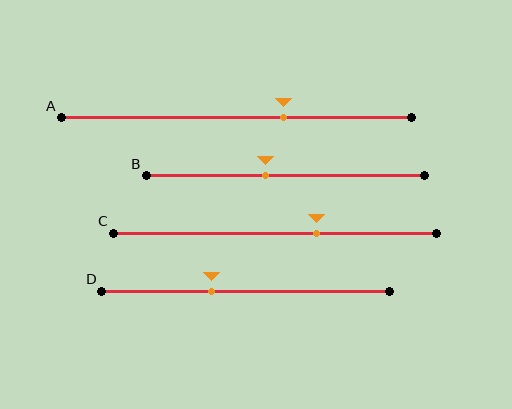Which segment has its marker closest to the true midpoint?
Segment B has its marker closest to the true midpoint.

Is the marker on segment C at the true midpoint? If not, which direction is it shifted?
No, the marker on segment C is shifted to the right by about 13% of the segment length.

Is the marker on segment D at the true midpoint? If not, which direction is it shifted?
No, the marker on segment D is shifted to the left by about 12% of the segment length.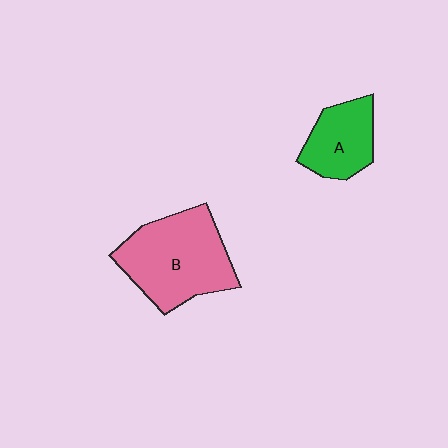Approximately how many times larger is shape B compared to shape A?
Approximately 1.8 times.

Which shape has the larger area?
Shape B (pink).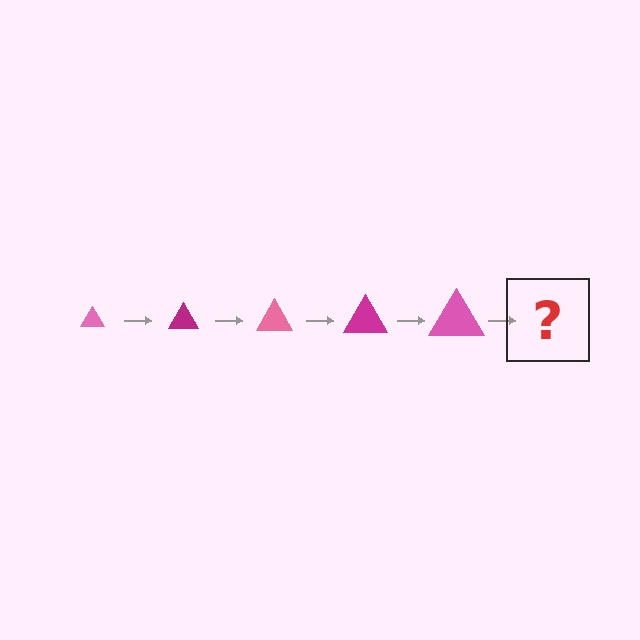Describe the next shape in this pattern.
It should be a magenta triangle, larger than the previous one.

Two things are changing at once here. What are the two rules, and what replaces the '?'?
The two rules are that the triangle grows larger each step and the color cycles through pink and magenta. The '?' should be a magenta triangle, larger than the previous one.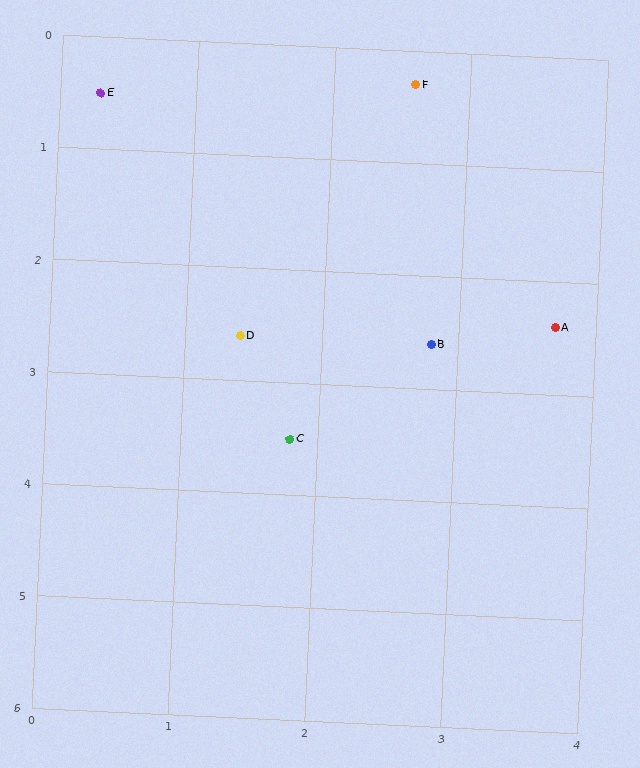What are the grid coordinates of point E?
Point E is at approximately (0.3, 0.5).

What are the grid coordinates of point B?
Point B is at approximately (2.8, 2.6).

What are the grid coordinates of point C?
Point C is at approximately (1.8, 3.5).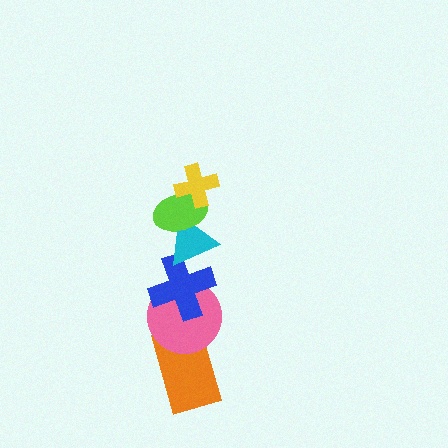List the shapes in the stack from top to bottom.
From top to bottom: the yellow cross, the lime ellipse, the cyan triangle, the blue cross, the pink circle, the orange rectangle.